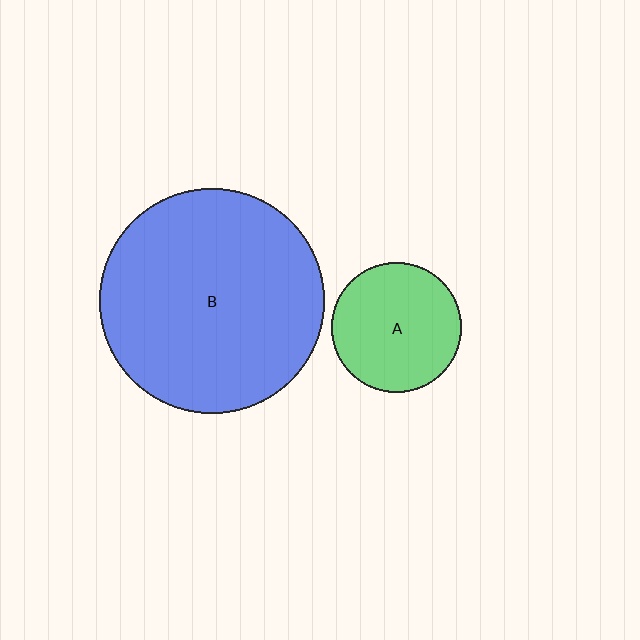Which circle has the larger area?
Circle B (blue).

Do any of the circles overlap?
No, none of the circles overlap.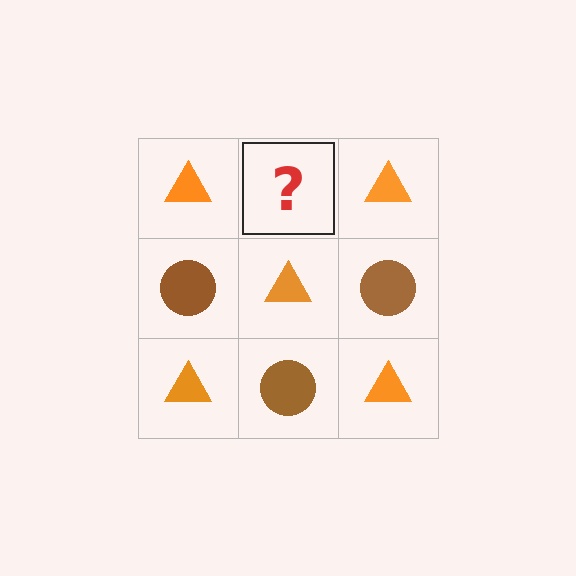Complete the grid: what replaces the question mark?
The question mark should be replaced with a brown circle.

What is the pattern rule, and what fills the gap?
The rule is that it alternates orange triangle and brown circle in a checkerboard pattern. The gap should be filled with a brown circle.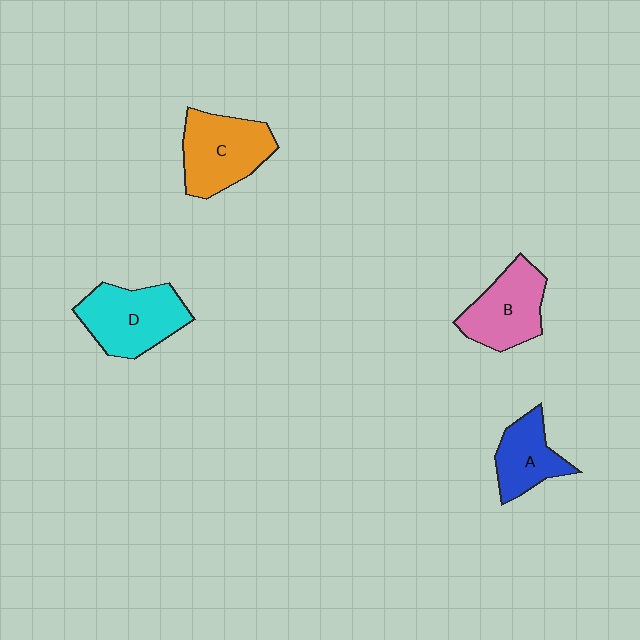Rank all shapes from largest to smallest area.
From largest to smallest: D (cyan), C (orange), B (pink), A (blue).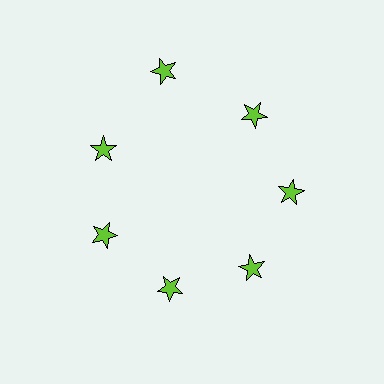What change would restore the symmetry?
The symmetry would be restored by moving it inward, back onto the ring so that all 7 stars sit at equal angles and equal distance from the center.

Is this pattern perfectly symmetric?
No. The 7 lime stars are arranged in a ring, but one element near the 12 o'clock position is pushed outward from the center, breaking the 7-fold rotational symmetry.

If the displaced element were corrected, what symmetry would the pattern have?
It would have 7-fold rotational symmetry — the pattern would map onto itself every 51 degrees.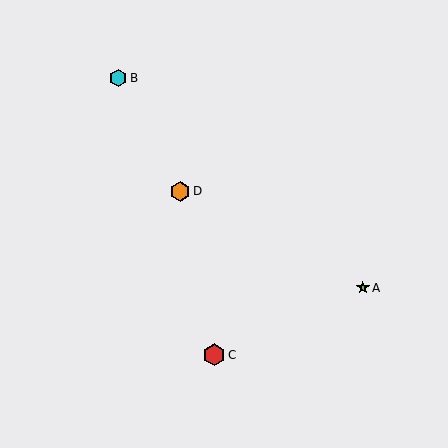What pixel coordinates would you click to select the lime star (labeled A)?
Click at (363, 288) to select the lime star A.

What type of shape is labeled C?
Shape C is a red hexagon.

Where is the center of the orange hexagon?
The center of the orange hexagon is at (180, 191).